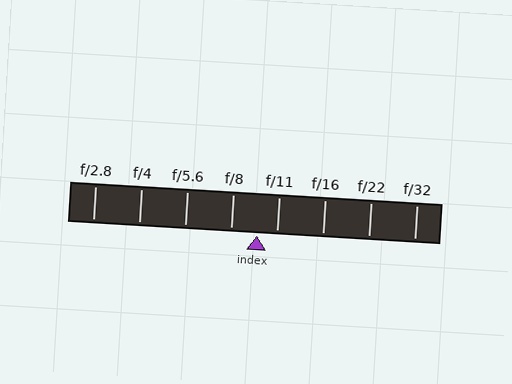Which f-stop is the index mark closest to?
The index mark is closest to f/11.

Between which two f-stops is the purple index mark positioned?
The index mark is between f/8 and f/11.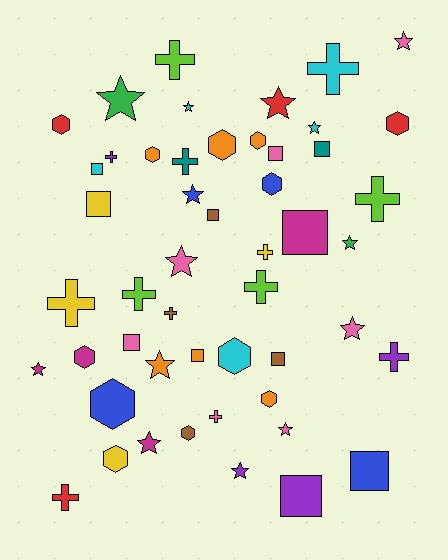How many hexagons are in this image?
There are 12 hexagons.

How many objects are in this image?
There are 50 objects.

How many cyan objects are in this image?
There are 5 cyan objects.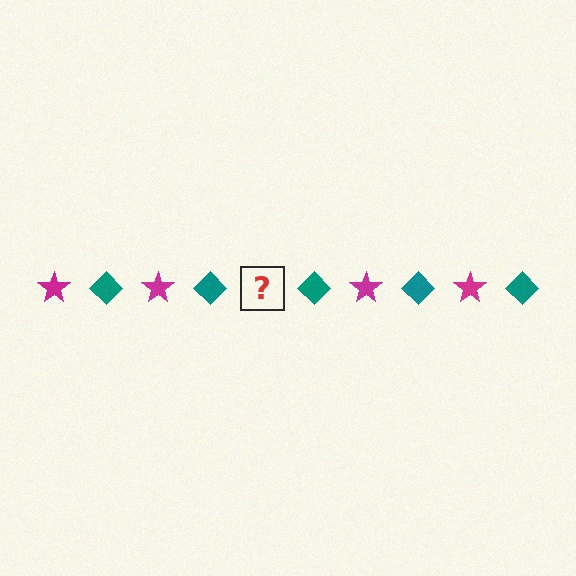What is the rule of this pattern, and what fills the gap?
The rule is that the pattern alternates between magenta star and teal diamond. The gap should be filled with a magenta star.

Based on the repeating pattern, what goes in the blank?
The blank should be a magenta star.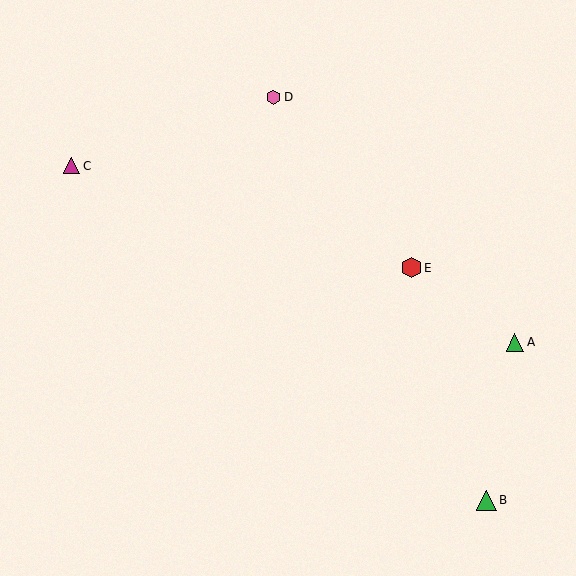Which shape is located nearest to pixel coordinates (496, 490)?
The green triangle (labeled B) at (486, 500) is nearest to that location.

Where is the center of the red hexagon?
The center of the red hexagon is at (412, 268).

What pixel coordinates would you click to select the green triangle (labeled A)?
Click at (515, 342) to select the green triangle A.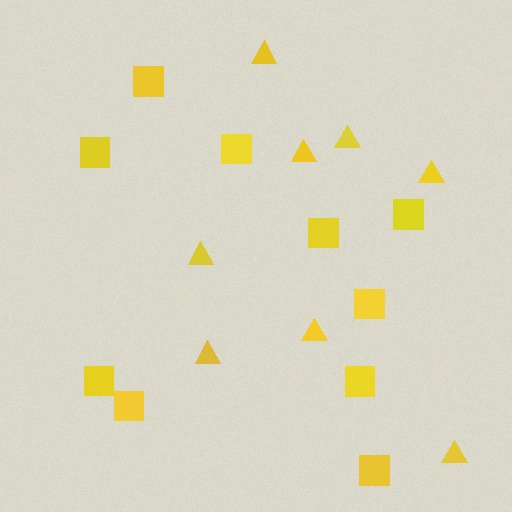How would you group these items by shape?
There are 2 groups: one group of squares (10) and one group of triangles (8).